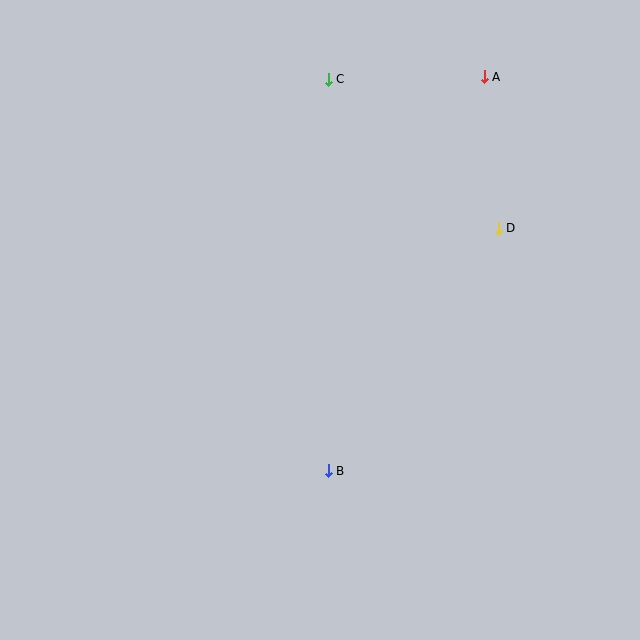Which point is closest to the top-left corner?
Point C is closest to the top-left corner.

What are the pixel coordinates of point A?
Point A is at (484, 77).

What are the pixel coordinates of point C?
Point C is at (328, 79).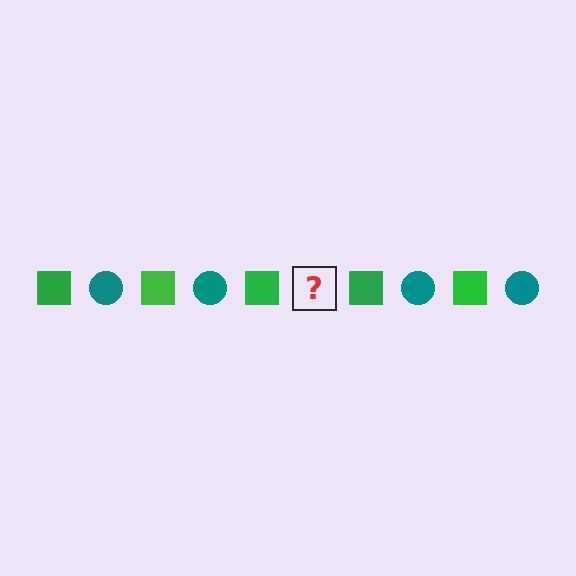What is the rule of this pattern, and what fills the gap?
The rule is that the pattern alternates between green square and teal circle. The gap should be filled with a teal circle.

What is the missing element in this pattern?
The missing element is a teal circle.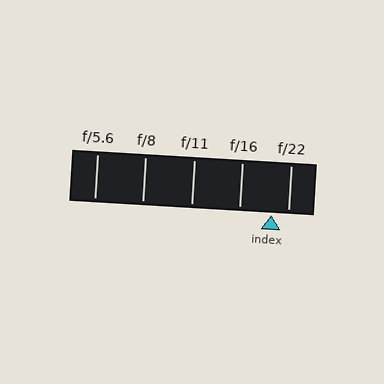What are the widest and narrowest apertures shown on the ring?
The widest aperture shown is f/5.6 and the narrowest is f/22.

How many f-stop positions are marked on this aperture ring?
There are 5 f-stop positions marked.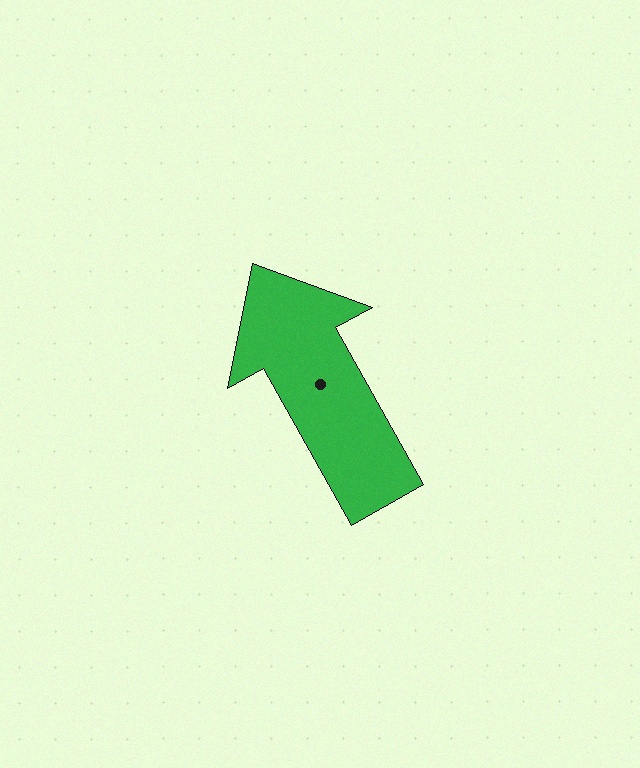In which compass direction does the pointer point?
Northwest.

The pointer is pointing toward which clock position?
Roughly 11 o'clock.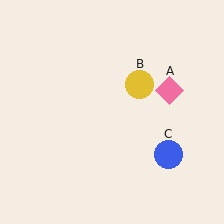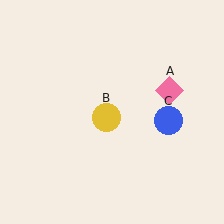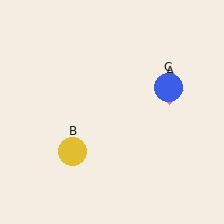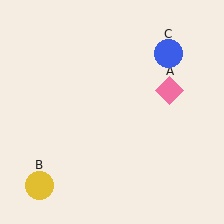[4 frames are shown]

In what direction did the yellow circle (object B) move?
The yellow circle (object B) moved down and to the left.